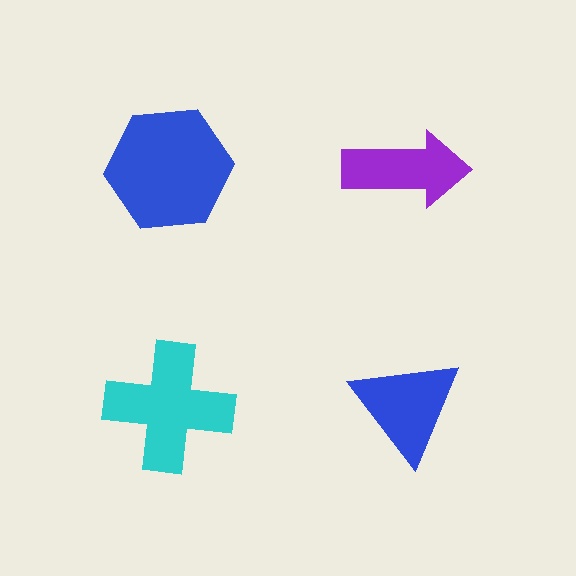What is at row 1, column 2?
A purple arrow.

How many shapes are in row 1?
2 shapes.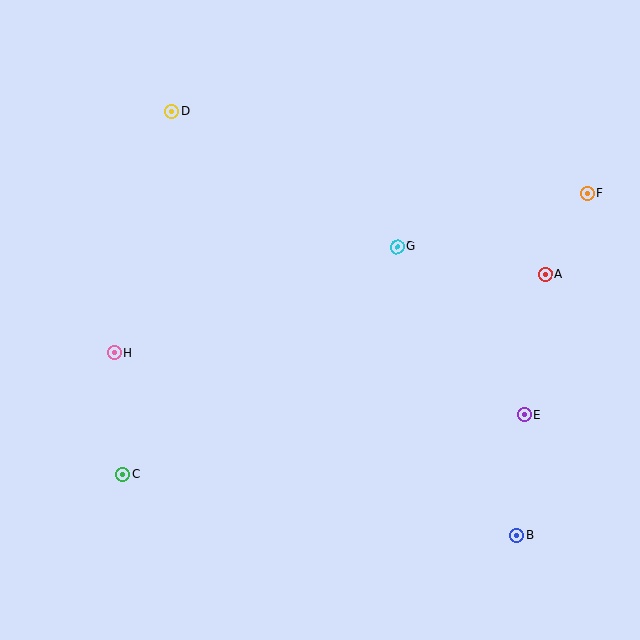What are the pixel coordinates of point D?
Point D is at (172, 111).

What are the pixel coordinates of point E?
Point E is at (524, 414).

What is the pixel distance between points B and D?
The distance between B and D is 547 pixels.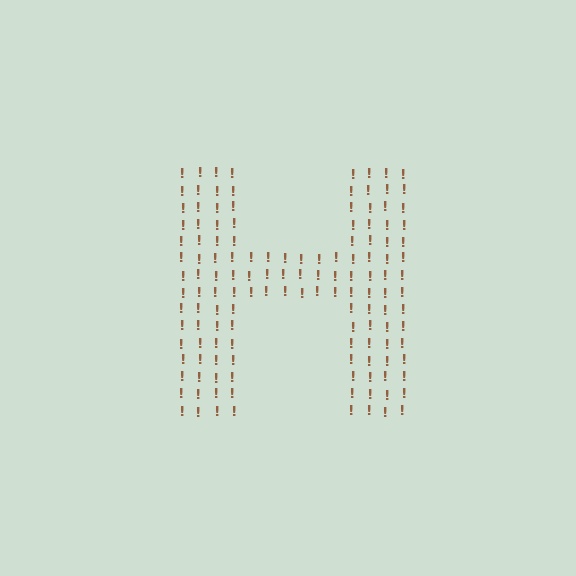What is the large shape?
The large shape is the letter H.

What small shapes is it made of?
It is made of small exclamation marks.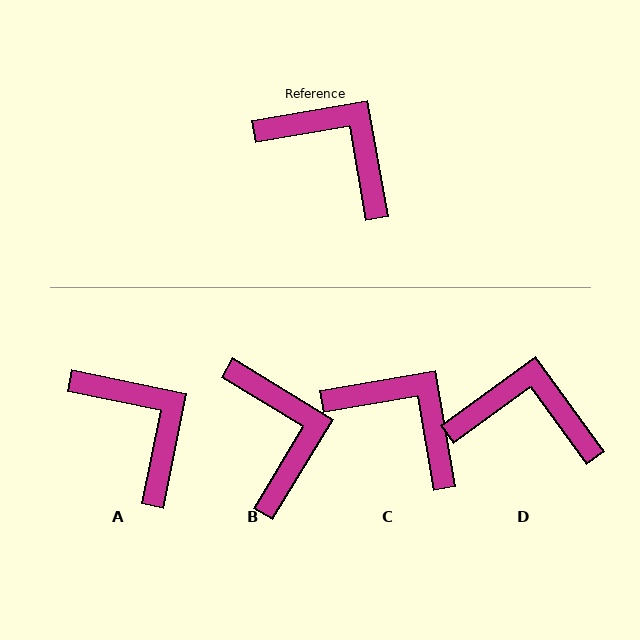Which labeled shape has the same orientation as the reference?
C.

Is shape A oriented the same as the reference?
No, it is off by about 21 degrees.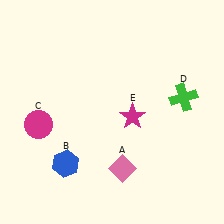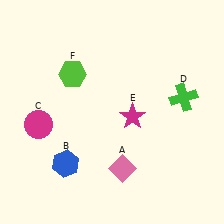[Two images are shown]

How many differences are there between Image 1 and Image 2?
There is 1 difference between the two images.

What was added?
A lime hexagon (F) was added in Image 2.